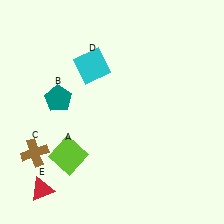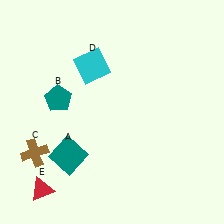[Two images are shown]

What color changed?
The square (A) changed from lime in Image 1 to teal in Image 2.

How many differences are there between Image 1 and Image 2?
There is 1 difference between the two images.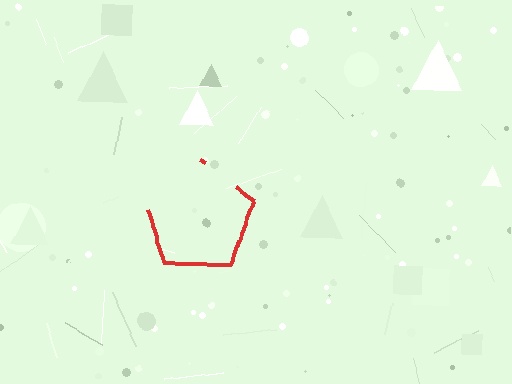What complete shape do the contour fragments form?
The contour fragments form a pentagon.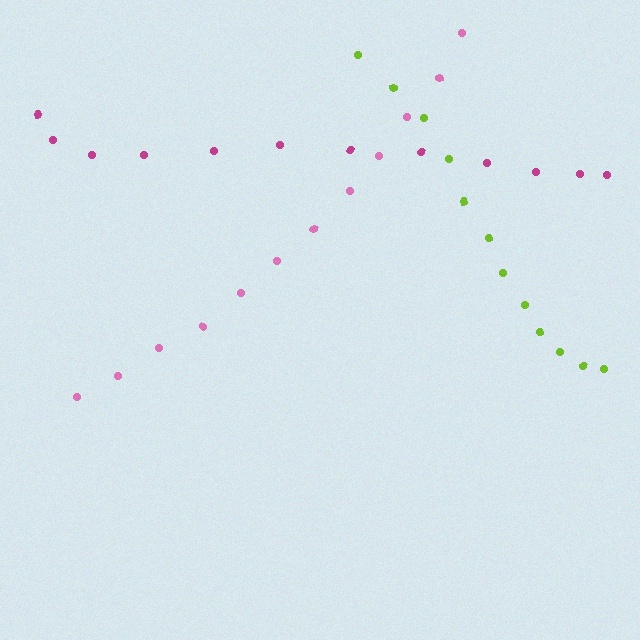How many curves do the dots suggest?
There are 3 distinct paths.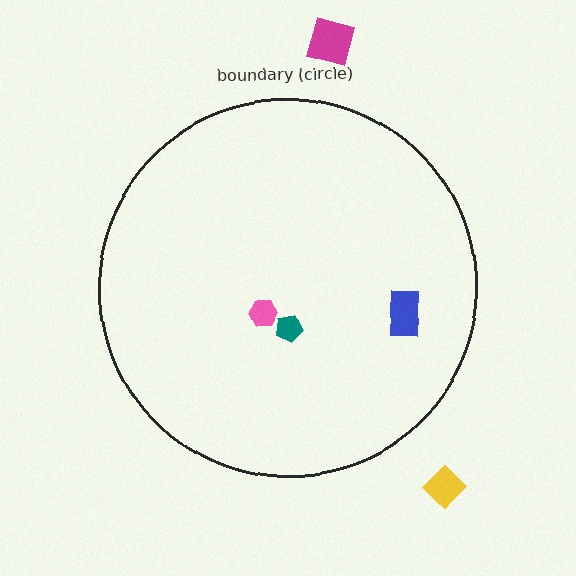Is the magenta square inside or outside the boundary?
Outside.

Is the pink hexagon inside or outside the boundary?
Inside.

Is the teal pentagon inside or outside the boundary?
Inside.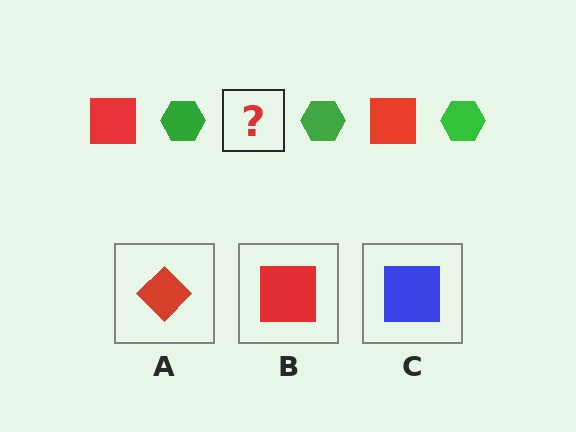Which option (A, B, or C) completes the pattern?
B.